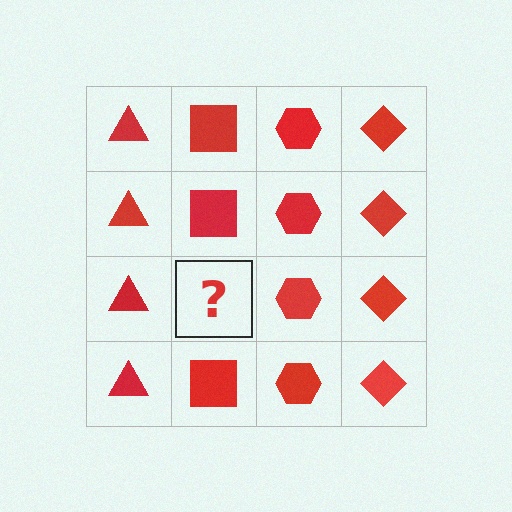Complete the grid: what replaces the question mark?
The question mark should be replaced with a red square.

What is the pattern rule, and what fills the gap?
The rule is that each column has a consistent shape. The gap should be filled with a red square.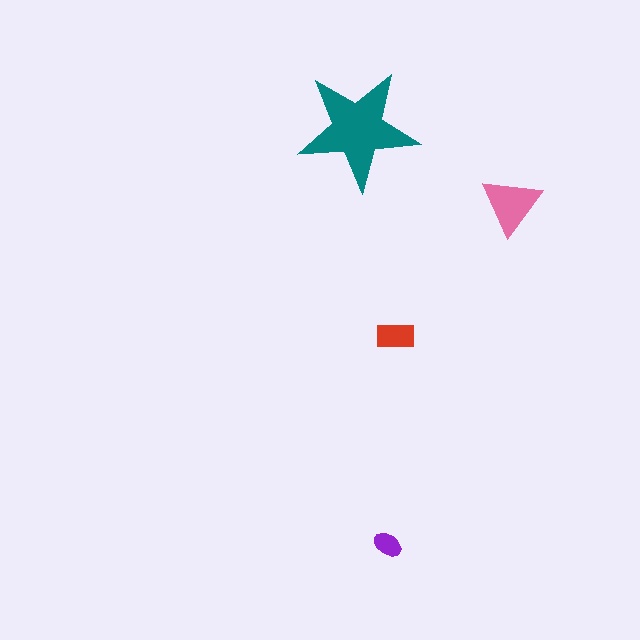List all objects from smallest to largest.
The purple ellipse, the red rectangle, the pink triangle, the teal star.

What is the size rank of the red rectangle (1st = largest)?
3rd.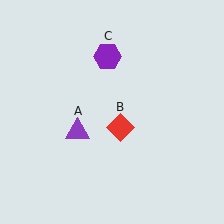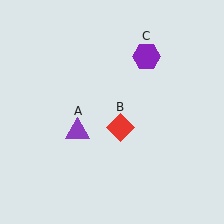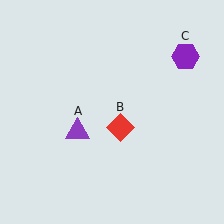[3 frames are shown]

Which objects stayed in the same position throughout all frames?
Purple triangle (object A) and red diamond (object B) remained stationary.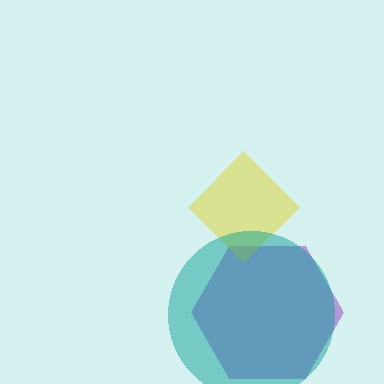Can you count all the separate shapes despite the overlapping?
Yes, there are 3 separate shapes.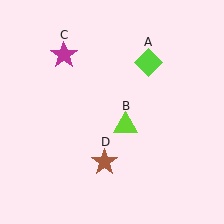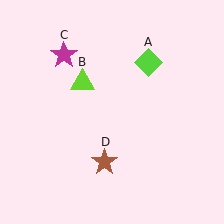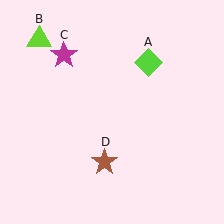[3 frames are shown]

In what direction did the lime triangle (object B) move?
The lime triangle (object B) moved up and to the left.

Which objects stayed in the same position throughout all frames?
Lime diamond (object A) and magenta star (object C) and brown star (object D) remained stationary.